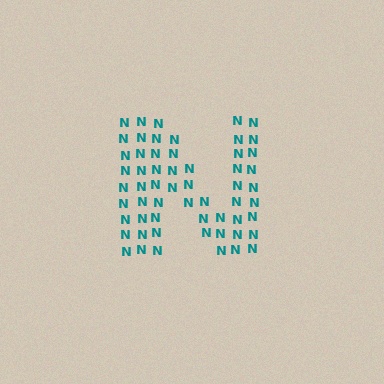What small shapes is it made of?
It is made of small letter N's.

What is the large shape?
The large shape is the letter N.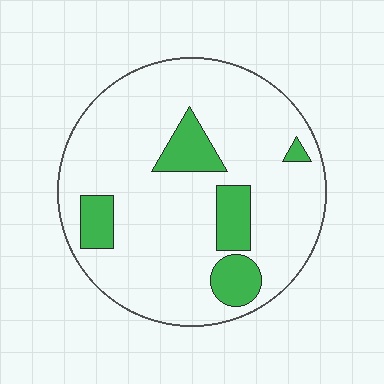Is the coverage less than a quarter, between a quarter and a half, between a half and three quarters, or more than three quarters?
Less than a quarter.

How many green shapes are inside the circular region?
5.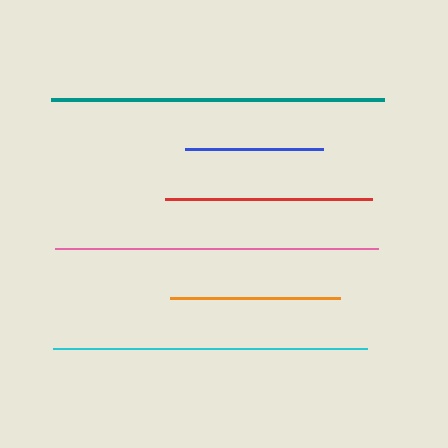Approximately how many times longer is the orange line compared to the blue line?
The orange line is approximately 1.2 times the length of the blue line.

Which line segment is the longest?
The teal line is the longest at approximately 334 pixels.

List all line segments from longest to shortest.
From longest to shortest: teal, pink, cyan, red, orange, blue.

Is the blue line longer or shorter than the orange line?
The orange line is longer than the blue line.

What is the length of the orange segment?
The orange segment is approximately 170 pixels long.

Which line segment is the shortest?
The blue line is the shortest at approximately 138 pixels.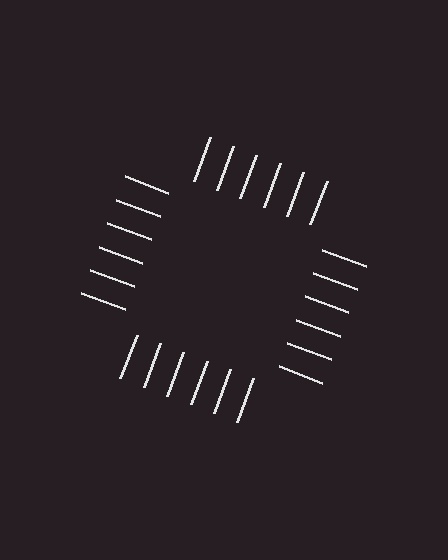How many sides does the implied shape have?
4 sides — the line-ends trace a square.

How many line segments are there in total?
24 — 6 along each of the 4 edges.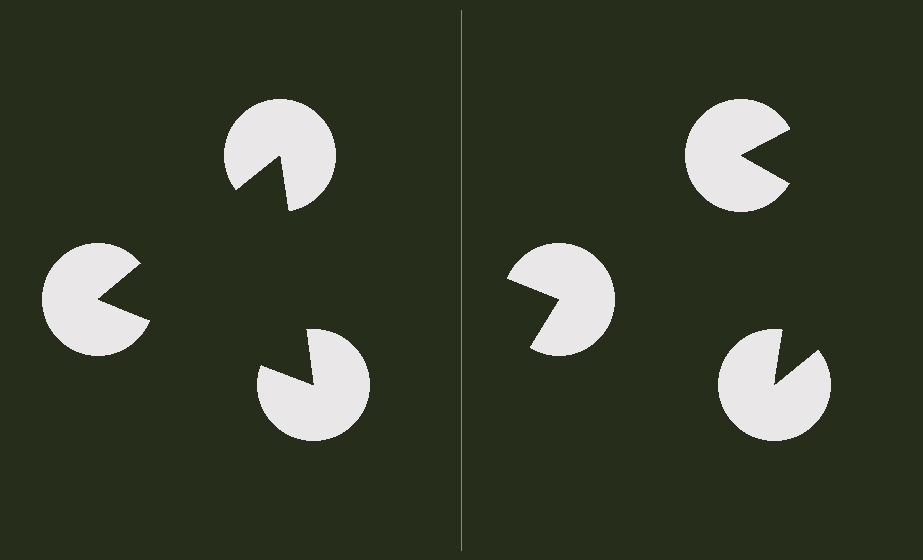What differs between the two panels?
The pac-man discs are positioned identically on both sides; only the wedge orientations differ. On the left they align to a triangle; on the right they are misaligned.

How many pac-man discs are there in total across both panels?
6 — 3 on each side.